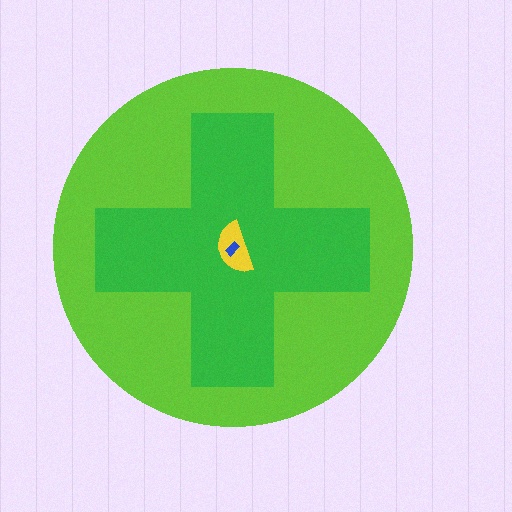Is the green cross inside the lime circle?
Yes.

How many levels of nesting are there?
4.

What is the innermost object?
The blue rectangle.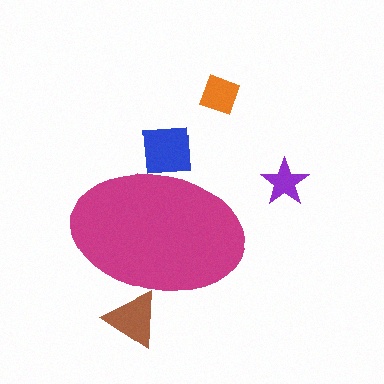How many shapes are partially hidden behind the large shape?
2 shapes are partially hidden.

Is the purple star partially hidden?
No, the purple star is fully visible.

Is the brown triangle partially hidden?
Yes, the brown triangle is partially hidden behind the magenta ellipse.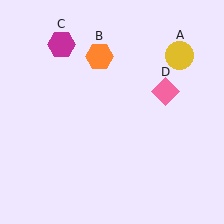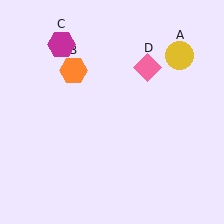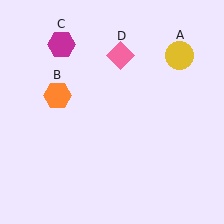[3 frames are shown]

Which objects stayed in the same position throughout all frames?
Yellow circle (object A) and magenta hexagon (object C) remained stationary.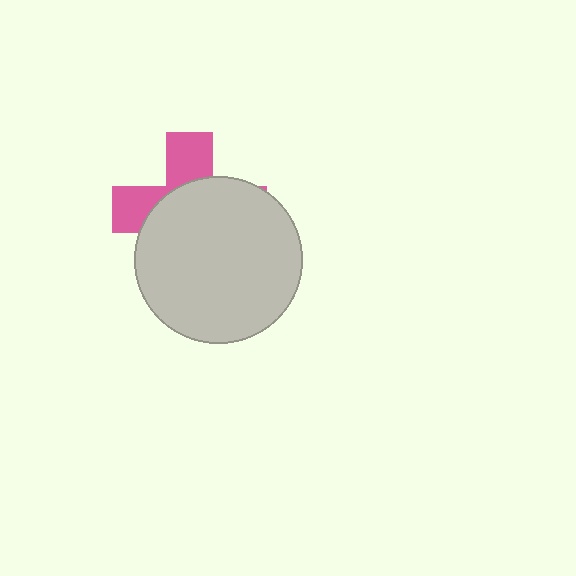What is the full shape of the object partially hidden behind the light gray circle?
The partially hidden object is a pink cross.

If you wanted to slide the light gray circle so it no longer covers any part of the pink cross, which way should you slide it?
Slide it down — that is the most direct way to separate the two shapes.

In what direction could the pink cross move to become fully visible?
The pink cross could move up. That would shift it out from behind the light gray circle entirely.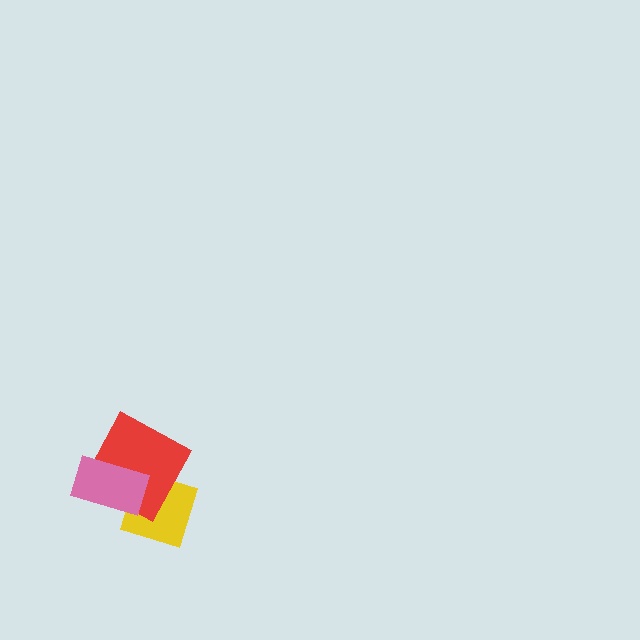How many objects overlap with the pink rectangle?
2 objects overlap with the pink rectangle.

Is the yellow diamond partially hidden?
Yes, it is partially covered by another shape.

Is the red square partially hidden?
Yes, it is partially covered by another shape.